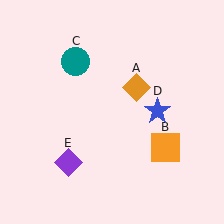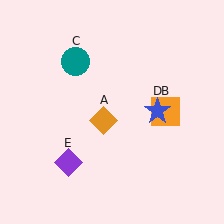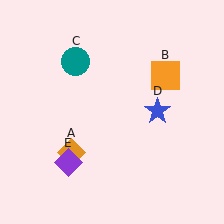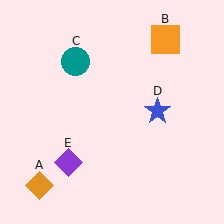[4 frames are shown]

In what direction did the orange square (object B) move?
The orange square (object B) moved up.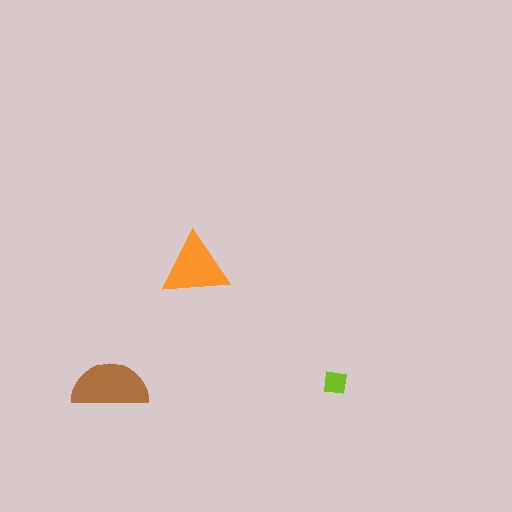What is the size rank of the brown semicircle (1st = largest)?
1st.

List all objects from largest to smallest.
The brown semicircle, the orange triangle, the lime square.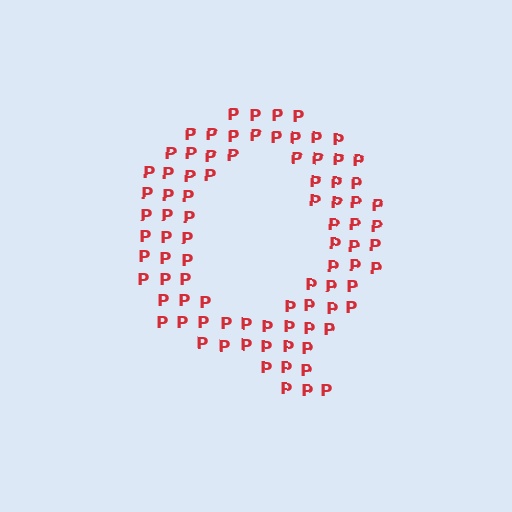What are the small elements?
The small elements are letter P's.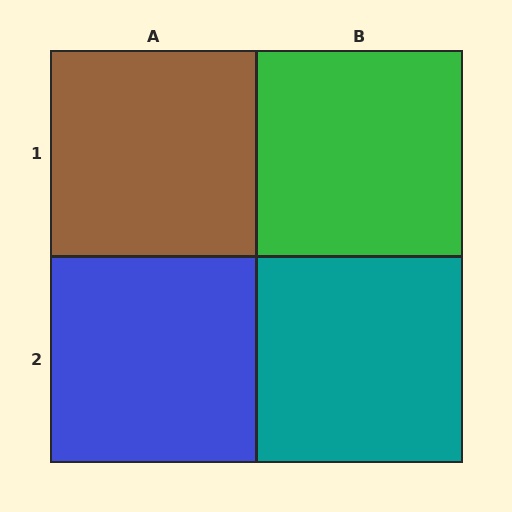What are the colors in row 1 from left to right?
Brown, green.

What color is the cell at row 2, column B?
Teal.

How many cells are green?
1 cell is green.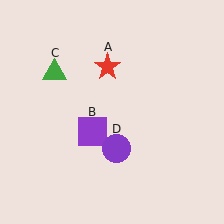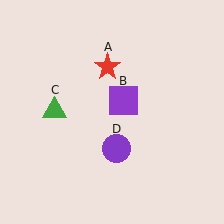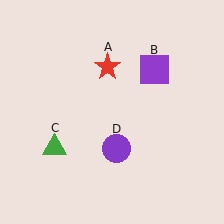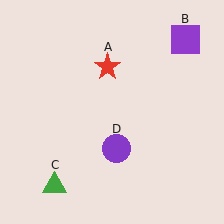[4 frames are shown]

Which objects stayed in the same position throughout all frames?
Red star (object A) and purple circle (object D) remained stationary.